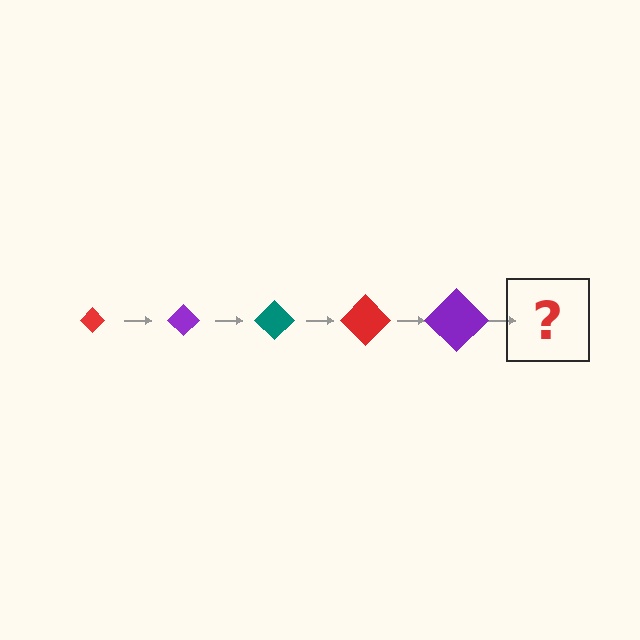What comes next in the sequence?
The next element should be a teal diamond, larger than the previous one.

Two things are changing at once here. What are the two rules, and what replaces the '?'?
The two rules are that the diamond grows larger each step and the color cycles through red, purple, and teal. The '?' should be a teal diamond, larger than the previous one.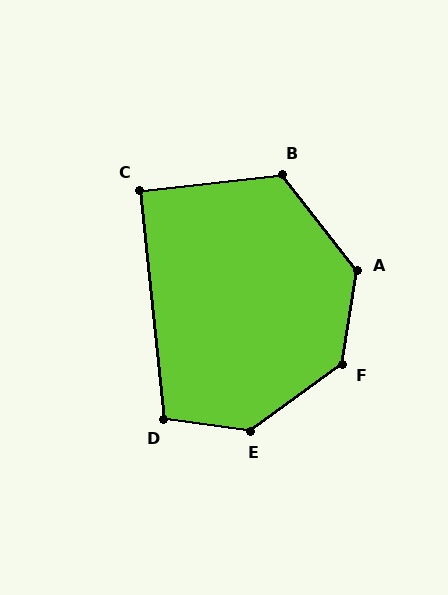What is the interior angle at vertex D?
Approximately 104 degrees (obtuse).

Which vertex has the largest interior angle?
E, at approximately 137 degrees.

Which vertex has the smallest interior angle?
C, at approximately 90 degrees.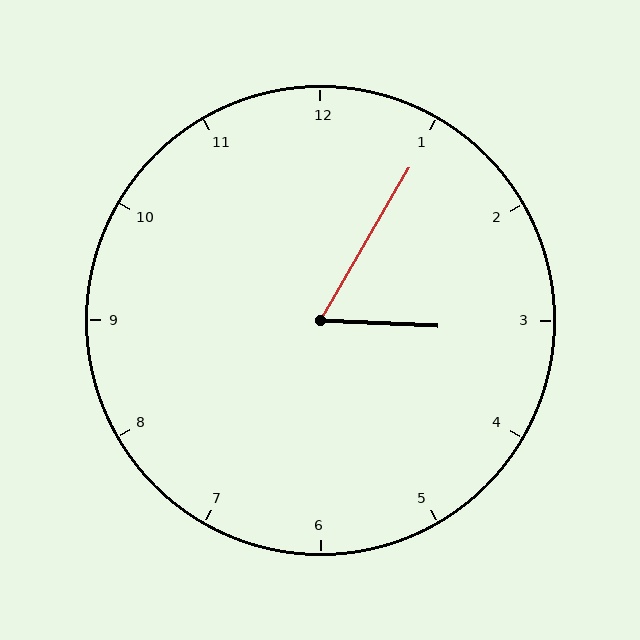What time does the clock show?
3:05.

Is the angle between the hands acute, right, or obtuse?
It is acute.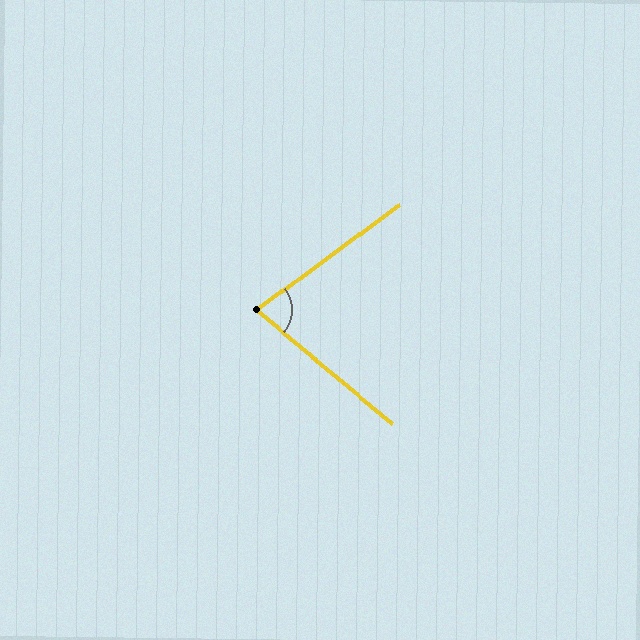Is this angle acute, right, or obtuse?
It is acute.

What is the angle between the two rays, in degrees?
Approximately 76 degrees.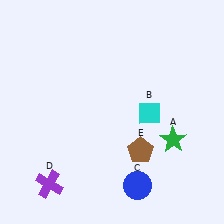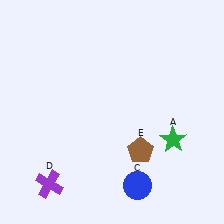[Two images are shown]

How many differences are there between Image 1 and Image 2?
There is 1 difference between the two images.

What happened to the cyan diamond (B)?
The cyan diamond (B) was removed in Image 2. It was in the bottom-right area of Image 1.